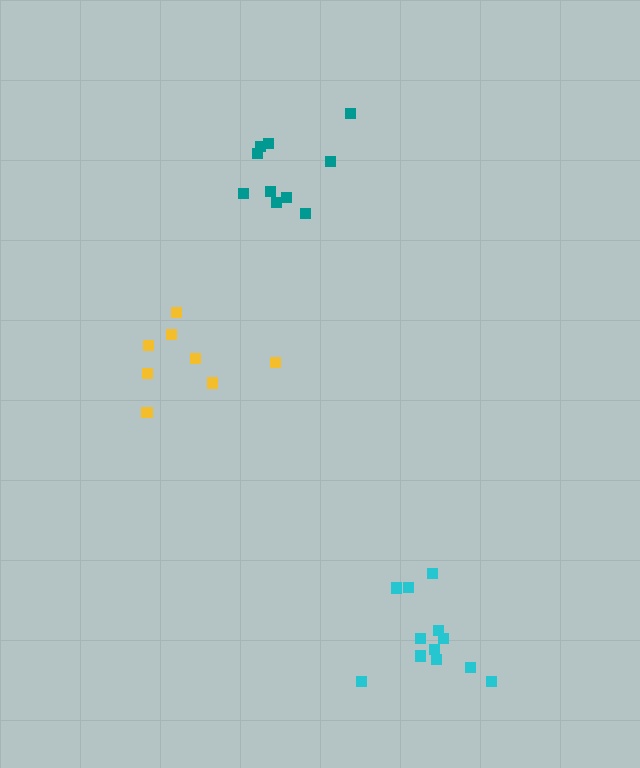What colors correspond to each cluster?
The clusters are colored: teal, cyan, yellow.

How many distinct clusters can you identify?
There are 3 distinct clusters.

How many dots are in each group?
Group 1: 10 dots, Group 2: 12 dots, Group 3: 8 dots (30 total).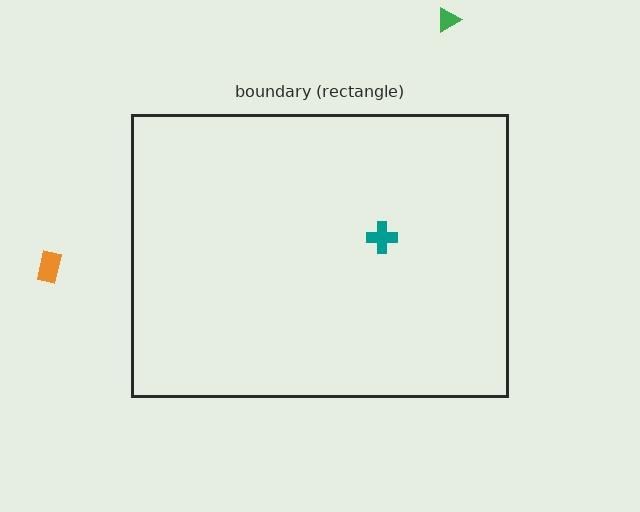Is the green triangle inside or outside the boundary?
Outside.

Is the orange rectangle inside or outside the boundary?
Outside.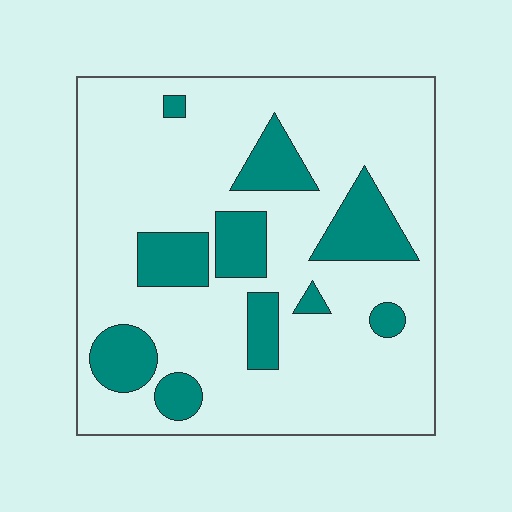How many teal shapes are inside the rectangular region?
10.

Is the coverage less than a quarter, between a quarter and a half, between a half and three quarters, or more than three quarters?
Less than a quarter.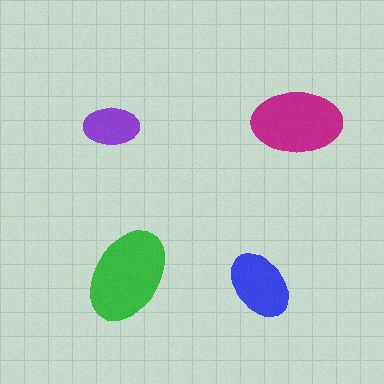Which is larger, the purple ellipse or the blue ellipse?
The blue one.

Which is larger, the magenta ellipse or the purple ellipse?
The magenta one.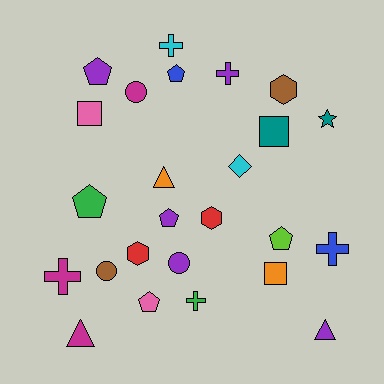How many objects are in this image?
There are 25 objects.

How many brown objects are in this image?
There are 2 brown objects.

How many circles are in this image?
There are 3 circles.